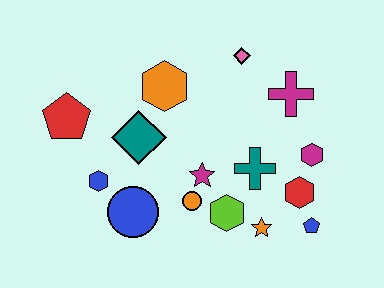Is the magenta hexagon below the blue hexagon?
No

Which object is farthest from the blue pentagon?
The red pentagon is farthest from the blue pentagon.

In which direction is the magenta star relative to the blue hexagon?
The magenta star is to the right of the blue hexagon.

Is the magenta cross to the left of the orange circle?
No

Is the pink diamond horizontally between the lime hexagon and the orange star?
Yes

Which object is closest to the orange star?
The lime hexagon is closest to the orange star.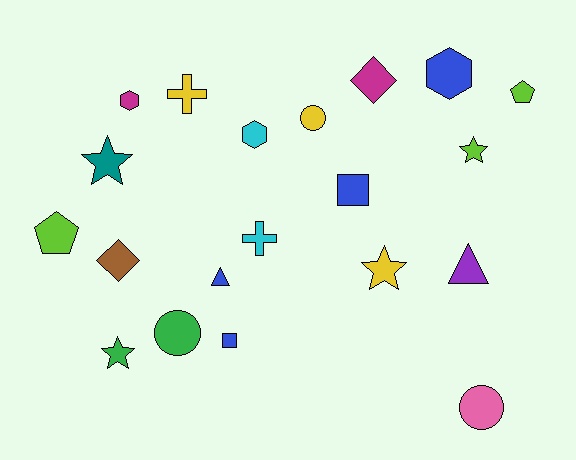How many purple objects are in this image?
There is 1 purple object.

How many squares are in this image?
There are 2 squares.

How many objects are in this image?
There are 20 objects.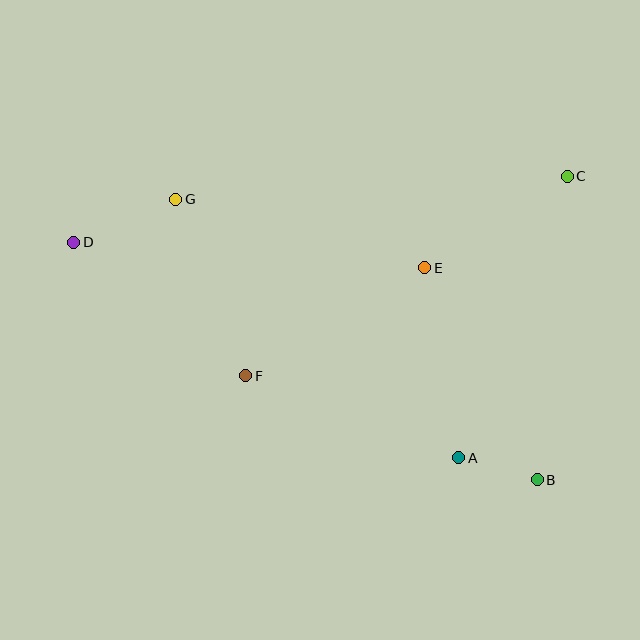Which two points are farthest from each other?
Points B and D are farthest from each other.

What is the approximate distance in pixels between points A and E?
The distance between A and E is approximately 193 pixels.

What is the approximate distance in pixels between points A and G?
The distance between A and G is approximately 383 pixels.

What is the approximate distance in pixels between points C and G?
The distance between C and G is approximately 392 pixels.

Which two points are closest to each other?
Points A and B are closest to each other.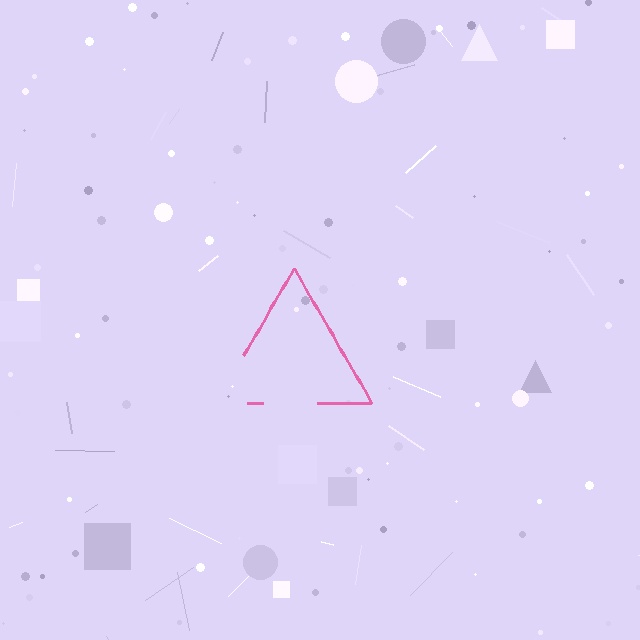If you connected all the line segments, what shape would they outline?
They would outline a triangle.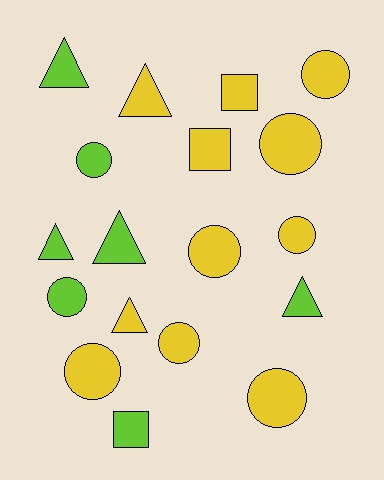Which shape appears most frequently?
Circle, with 9 objects.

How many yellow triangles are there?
There are 2 yellow triangles.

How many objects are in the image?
There are 18 objects.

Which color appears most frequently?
Yellow, with 11 objects.